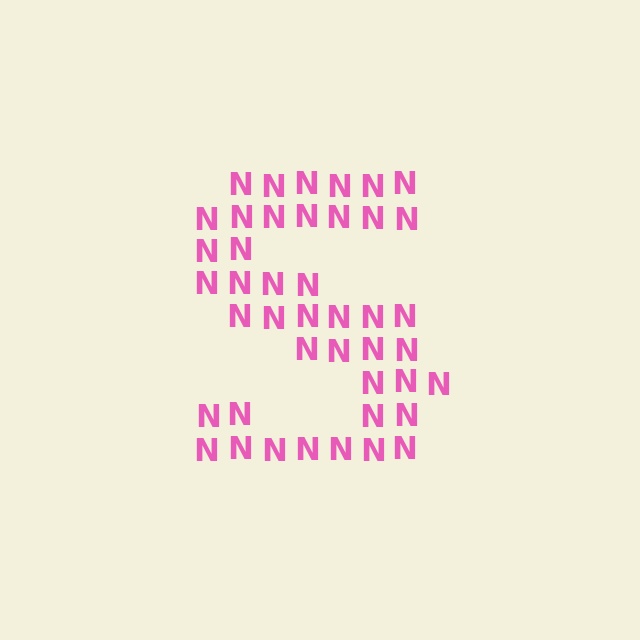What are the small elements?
The small elements are letter N's.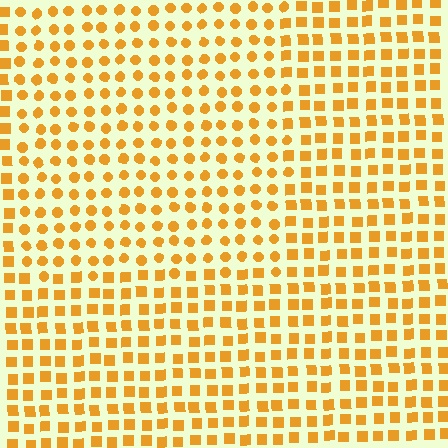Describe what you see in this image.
The image is filled with small orange elements arranged in a uniform grid. A rectangle-shaped region contains circles, while the surrounding area contains squares. The boundary is defined purely by the change in element shape.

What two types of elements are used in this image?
The image uses circles inside the rectangle region and squares outside it.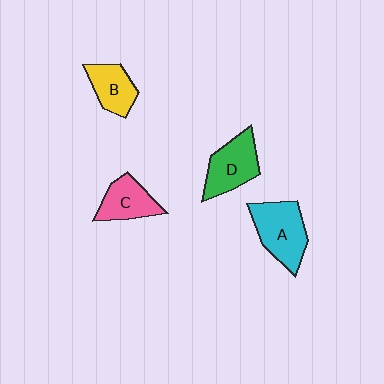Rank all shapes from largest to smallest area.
From largest to smallest: A (cyan), D (green), C (pink), B (yellow).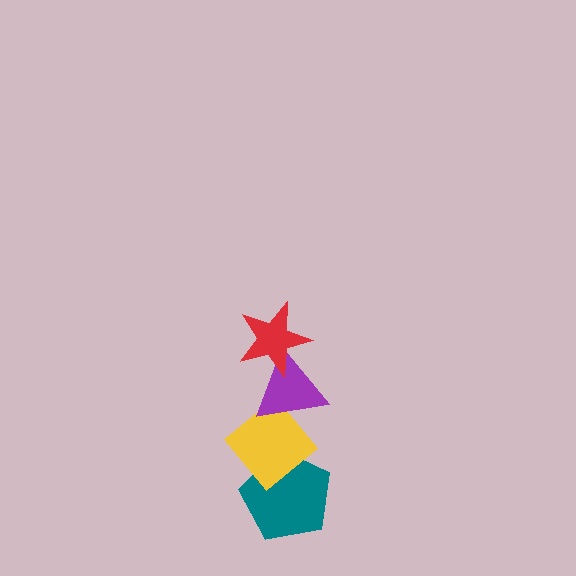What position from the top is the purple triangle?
The purple triangle is 2nd from the top.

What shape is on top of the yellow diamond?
The purple triangle is on top of the yellow diamond.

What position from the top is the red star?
The red star is 1st from the top.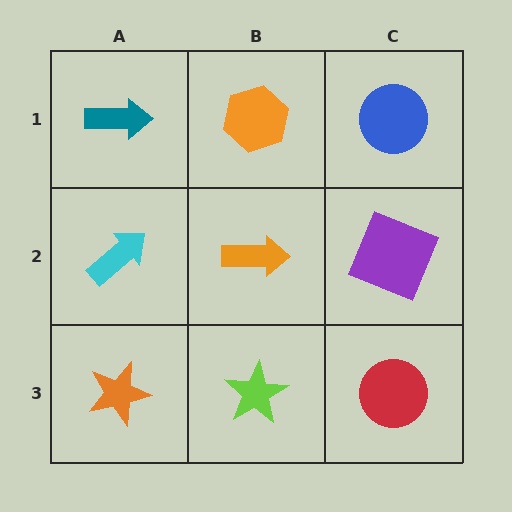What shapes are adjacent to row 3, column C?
A purple square (row 2, column C), a lime star (row 3, column B).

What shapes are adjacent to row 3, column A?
A cyan arrow (row 2, column A), a lime star (row 3, column B).